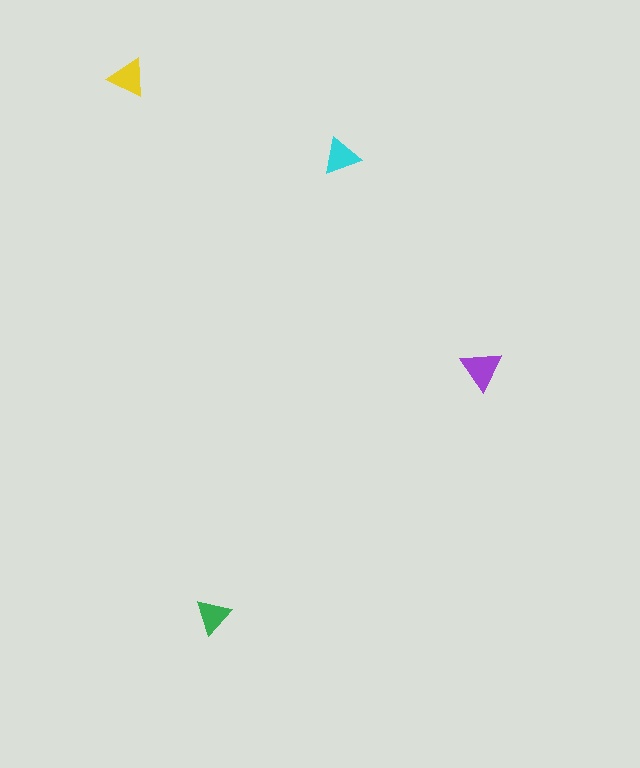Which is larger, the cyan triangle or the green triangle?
The cyan one.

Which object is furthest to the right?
The purple triangle is rightmost.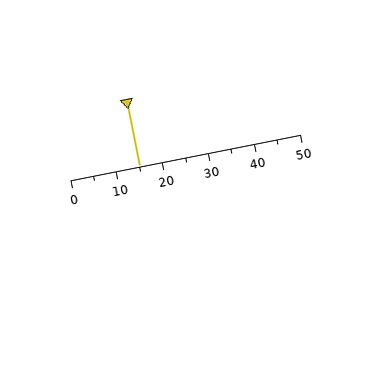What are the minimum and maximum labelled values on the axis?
The axis runs from 0 to 50.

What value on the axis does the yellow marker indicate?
The marker indicates approximately 15.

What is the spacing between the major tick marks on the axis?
The major ticks are spaced 10 apart.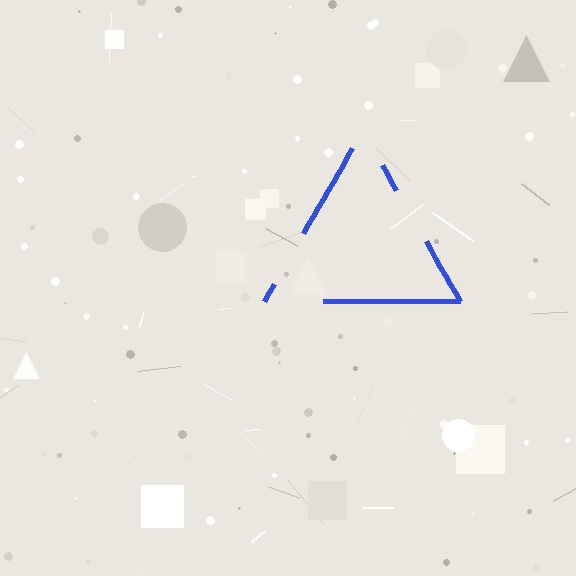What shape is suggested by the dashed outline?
The dashed outline suggests a triangle.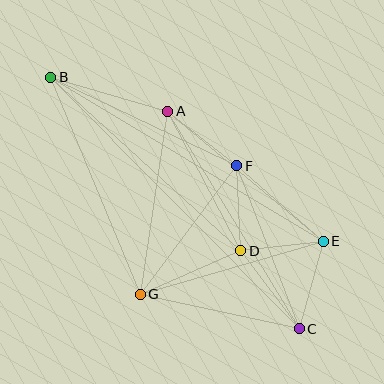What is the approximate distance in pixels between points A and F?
The distance between A and F is approximately 88 pixels.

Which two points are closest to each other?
Points D and E are closest to each other.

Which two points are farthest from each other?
Points B and C are farthest from each other.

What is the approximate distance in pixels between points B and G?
The distance between B and G is approximately 235 pixels.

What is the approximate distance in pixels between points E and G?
The distance between E and G is approximately 190 pixels.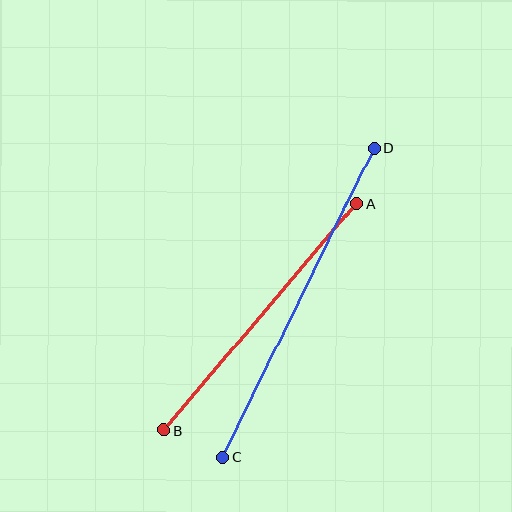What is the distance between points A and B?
The distance is approximately 298 pixels.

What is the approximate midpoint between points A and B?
The midpoint is at approximately (260, 317) pixels.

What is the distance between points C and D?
The distance is approximately 344 pixels.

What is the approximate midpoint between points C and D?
The midpoint is at approximately (298, 302) pixels.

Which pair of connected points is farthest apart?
Points C and D are farthest apart.